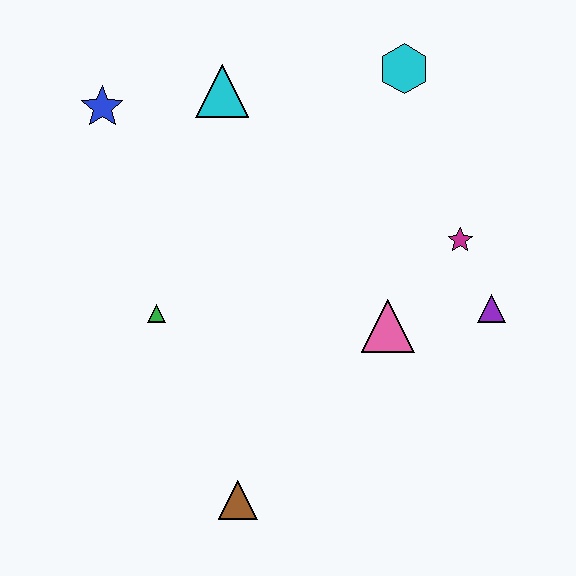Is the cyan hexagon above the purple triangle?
Yes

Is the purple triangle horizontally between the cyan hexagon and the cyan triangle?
No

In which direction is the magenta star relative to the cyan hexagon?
The magenta star is below the cyan hexagon.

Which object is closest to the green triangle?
The brown triangle is closest to the green triangle.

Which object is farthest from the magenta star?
The blue star is farthest from the magenta star.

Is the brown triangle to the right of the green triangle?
Yes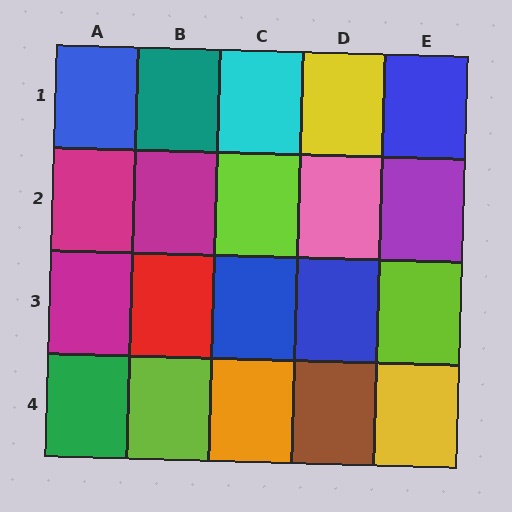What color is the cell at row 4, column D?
Brown.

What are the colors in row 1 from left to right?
Blue, teal, cyan, yellow, blue.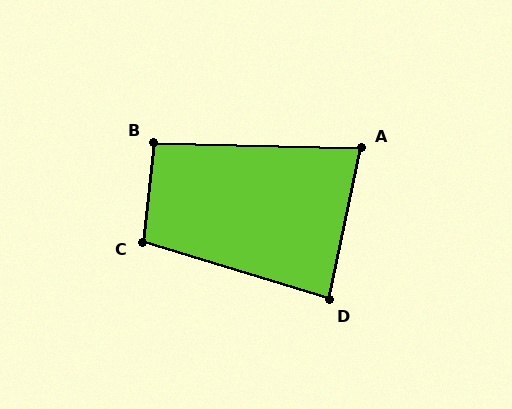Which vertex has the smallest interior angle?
A, at approximately 79 degrees.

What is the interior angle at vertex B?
Approximately 95 degrees (approximately right).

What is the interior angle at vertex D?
Approximately 85 degrees (approximately right).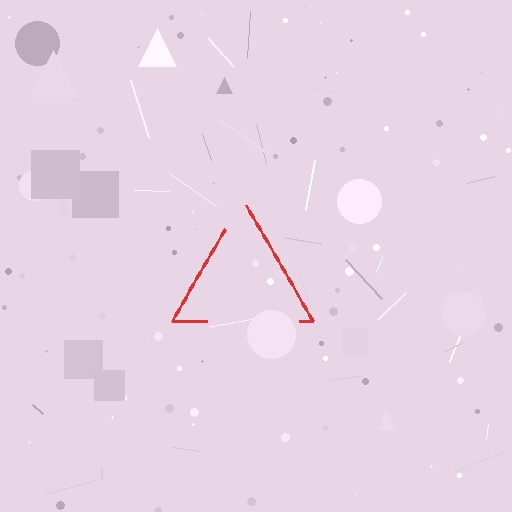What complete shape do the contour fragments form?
The contour fragments form a triangle.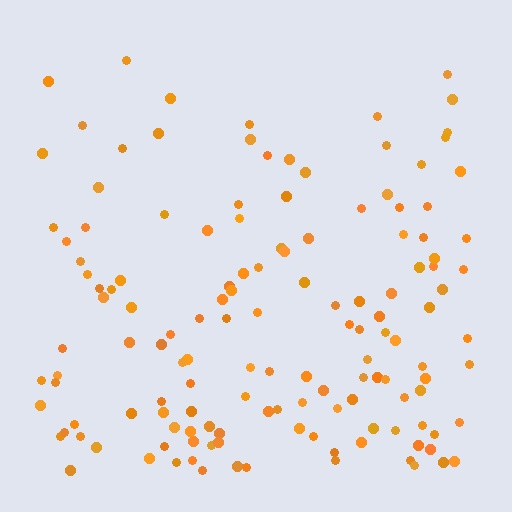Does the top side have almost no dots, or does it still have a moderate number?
Still a moderate number, just noticeably fewer than the bottom.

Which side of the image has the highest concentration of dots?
The bottom.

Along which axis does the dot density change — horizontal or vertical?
Vertical.